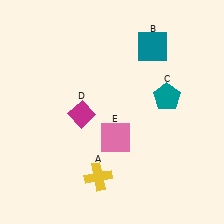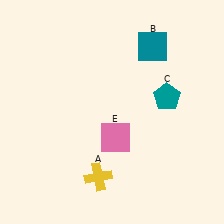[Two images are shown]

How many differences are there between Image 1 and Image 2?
There is 1 difference between the two images.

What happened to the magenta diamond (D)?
The magenta diamond (D) was removed in Image 2. It was in the bottom-left area of Image 1.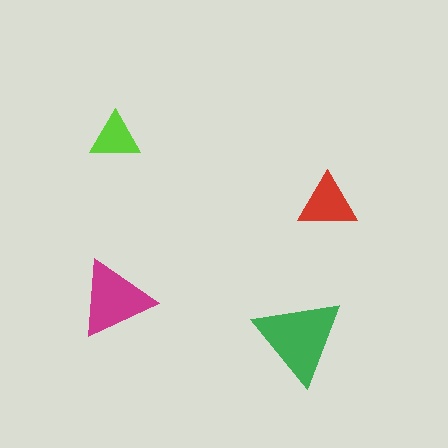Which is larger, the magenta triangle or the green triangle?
The green one.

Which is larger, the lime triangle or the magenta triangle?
The magenta one.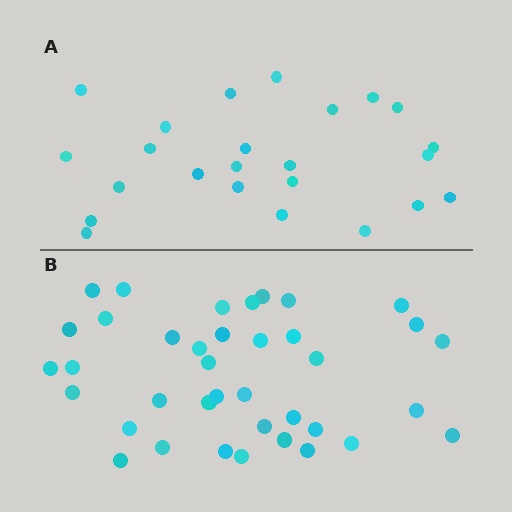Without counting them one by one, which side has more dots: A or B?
Region B (the bottom region) has more dots.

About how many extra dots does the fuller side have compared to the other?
Region B has approximately 15 more dots than region A.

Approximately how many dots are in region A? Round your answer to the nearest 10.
About 20 dots. (The exact count is 24, which rounds to 20.)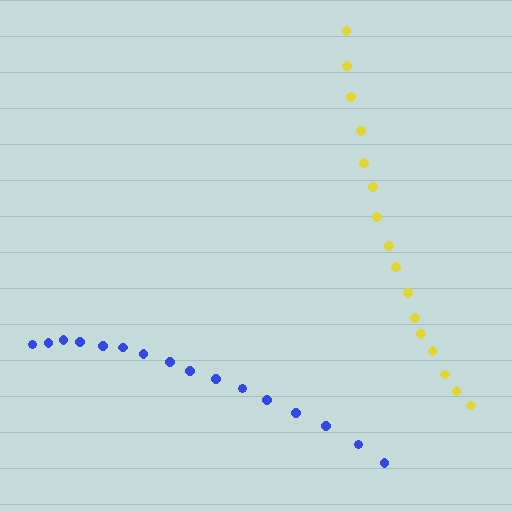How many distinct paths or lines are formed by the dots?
There are 2 distinct paths.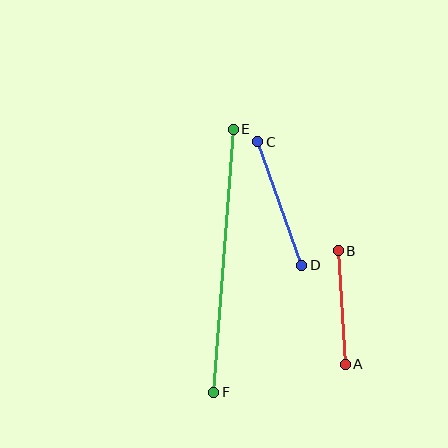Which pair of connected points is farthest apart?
Points E and F are farthest apart.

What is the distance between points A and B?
The distance is approximately 114 pixels.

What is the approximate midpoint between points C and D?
The midpoint is at approximately (280, 203) pixels.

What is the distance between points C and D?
The distance is approximately 131 pixels.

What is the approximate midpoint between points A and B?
The midpoint is at approximately (342, 308) pixels.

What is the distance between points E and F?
The distance is approximately 264 pixels.